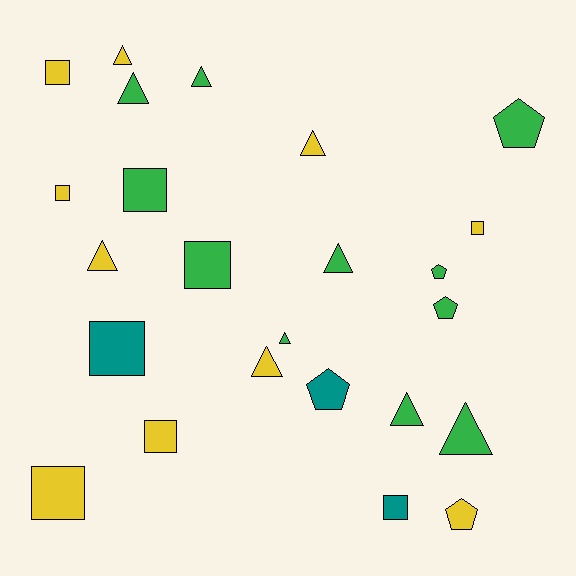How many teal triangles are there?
There are no teal triangles.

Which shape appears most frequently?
Triangle, with 10 objects.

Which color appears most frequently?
Green, with 11 objects.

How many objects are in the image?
There are 24 objects.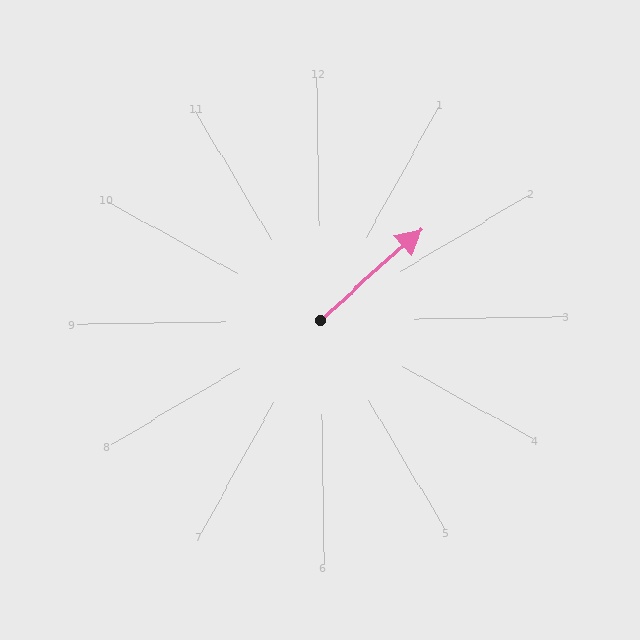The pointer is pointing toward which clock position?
Roughly 2 o'clock.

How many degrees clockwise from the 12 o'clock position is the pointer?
Approximately 49 degrees.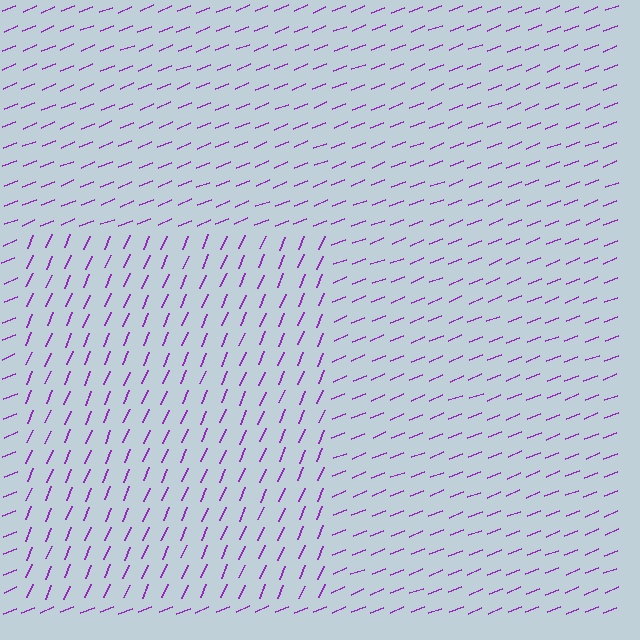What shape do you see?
I see a rectangle.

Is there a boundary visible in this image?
Yes, there is a texture boundary formed by a change in line orientation.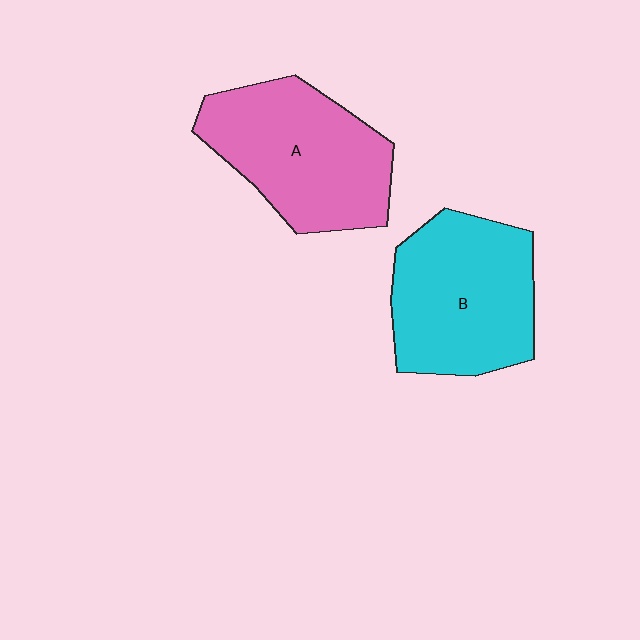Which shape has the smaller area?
Shape B (cyan).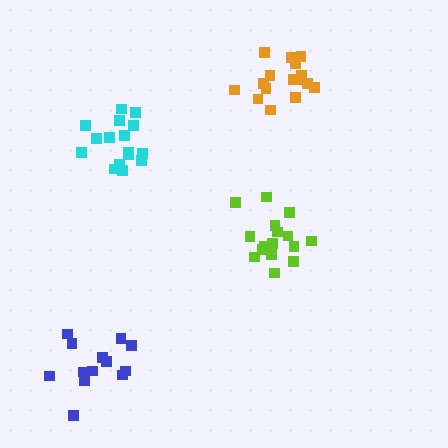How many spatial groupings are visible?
There are 4 spatial groupings.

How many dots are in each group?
Group 1: 13 dots, Group 2: 16 dots, Group 3: 17 dots, Group 4: 16 dots (62 total).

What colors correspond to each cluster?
The clusters are colored: blue, cyan, lime, orange.